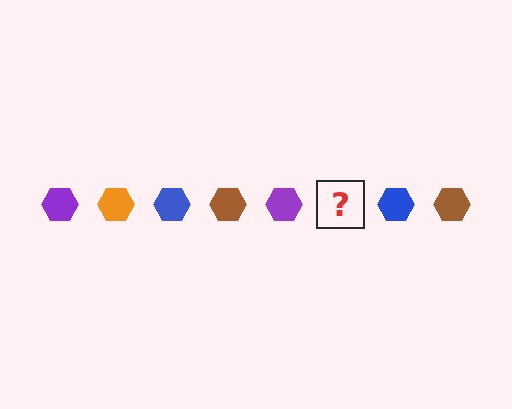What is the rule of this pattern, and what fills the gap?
The rule is that the pattern cycles through purple, orange, blue, brown hexagons. The gap should be filled with an orange hexagon.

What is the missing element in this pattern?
The missing element is an orange hexagon.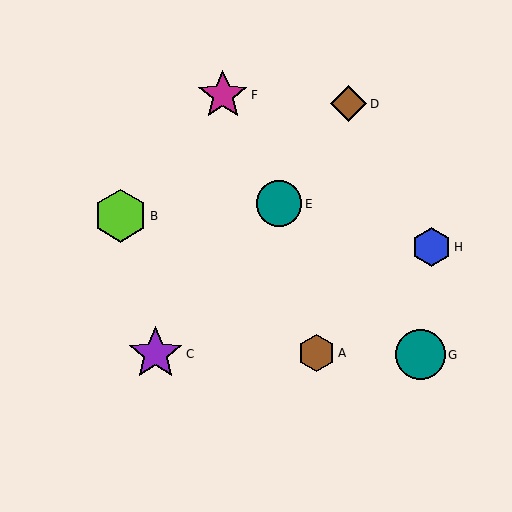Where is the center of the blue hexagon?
The center of the blue hexagon is at (432, 247).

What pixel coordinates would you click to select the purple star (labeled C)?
Click at (155, 354) to select the purple star C.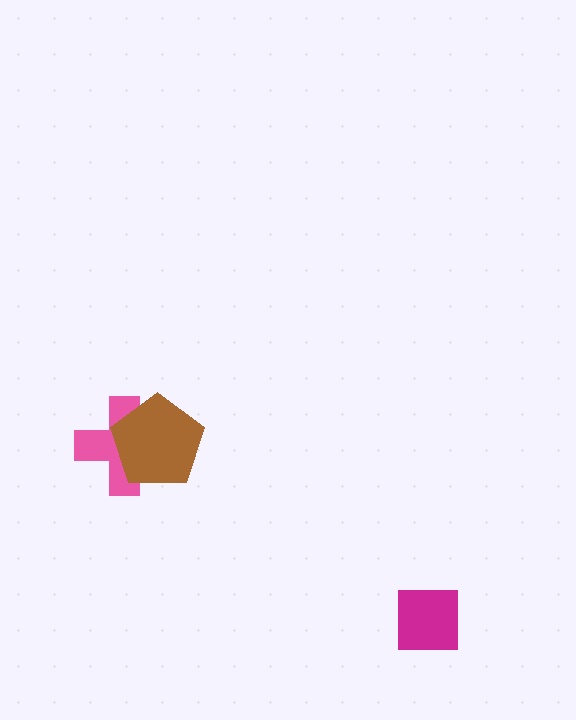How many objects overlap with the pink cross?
1 object overlaps with the pink cross.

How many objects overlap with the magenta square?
0 objects overlap with the magenta square.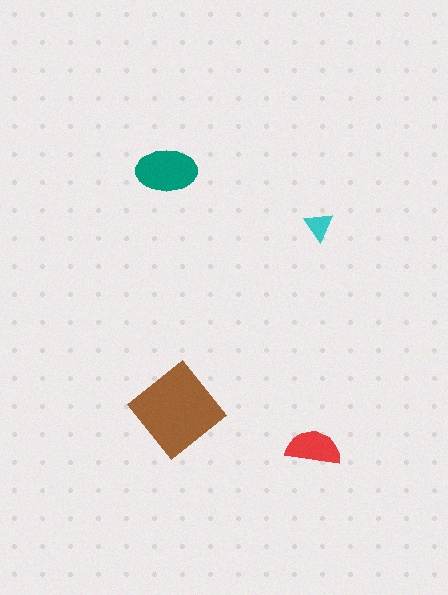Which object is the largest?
The brown diamond.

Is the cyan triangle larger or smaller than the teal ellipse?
Smaller.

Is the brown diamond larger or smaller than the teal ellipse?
Larger.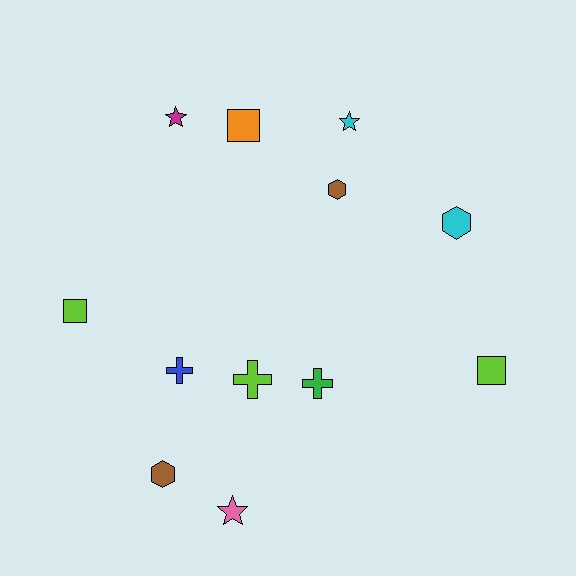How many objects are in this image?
There are 12 objects.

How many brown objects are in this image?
There are 2 brown objects.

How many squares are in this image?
There are 3 squares.